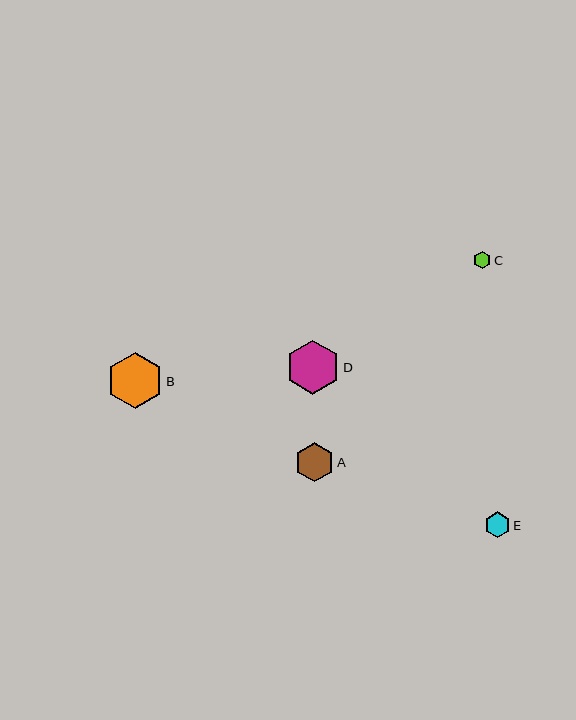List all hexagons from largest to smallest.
From largest to smallest: B, D, A, E, C.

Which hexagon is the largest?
Hexagon B is the largest with a size of approximately 56 pixels.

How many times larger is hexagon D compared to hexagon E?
Hexagon D is approximately 2.1 times the size of hexagon E.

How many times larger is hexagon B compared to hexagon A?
Hexagon B is approximately 1.4 times the size of hexagon A.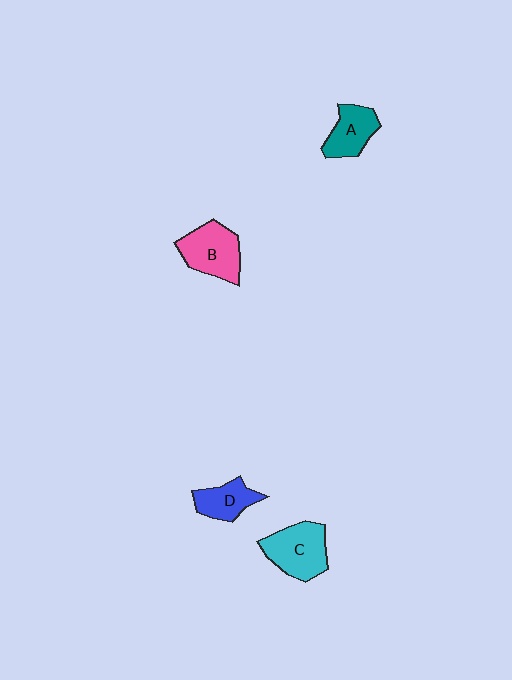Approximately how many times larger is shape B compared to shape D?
Approximately 1.5 times.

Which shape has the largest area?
Shape C (cyan).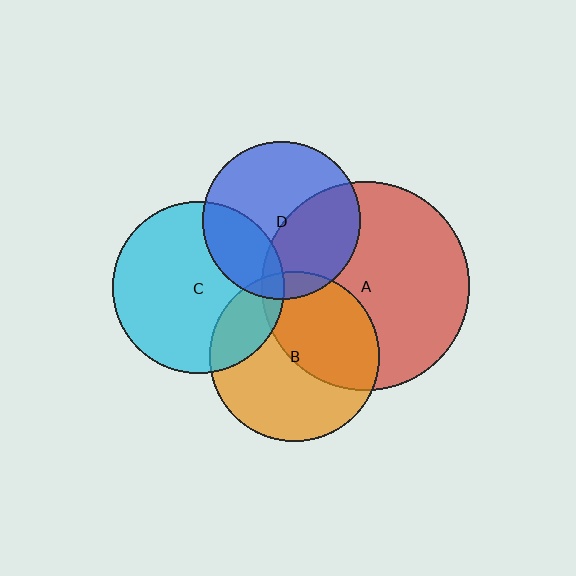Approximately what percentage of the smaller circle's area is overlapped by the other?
Approximately 10%.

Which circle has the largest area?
Circle A (red).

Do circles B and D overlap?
Yes.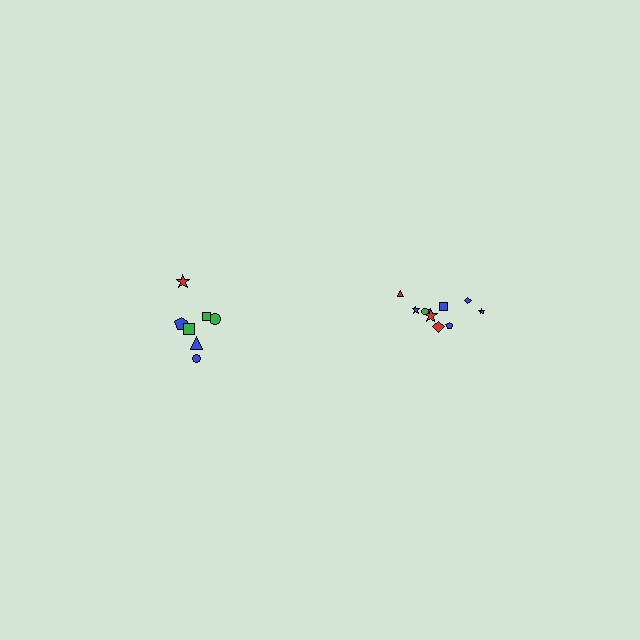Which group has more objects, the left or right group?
The right group.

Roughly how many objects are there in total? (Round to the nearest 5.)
Roughly 15 objects in total.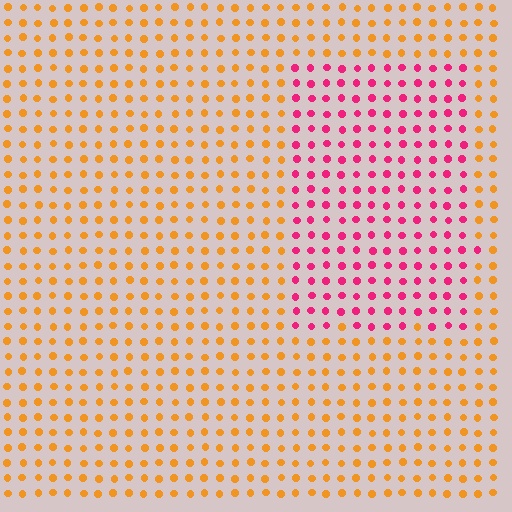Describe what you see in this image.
The image is filled with small orange elements in a uniform arrangement. A rectangle-shaped region is visible where the elements are tinted to a slightly different hue, forming a subtle color boundary.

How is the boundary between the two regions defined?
The boundary is defined purely by a slight shift in hue (about 61 degrees). Spacing, size, and orientation are identical on both sides.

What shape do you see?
I see a rectangle.